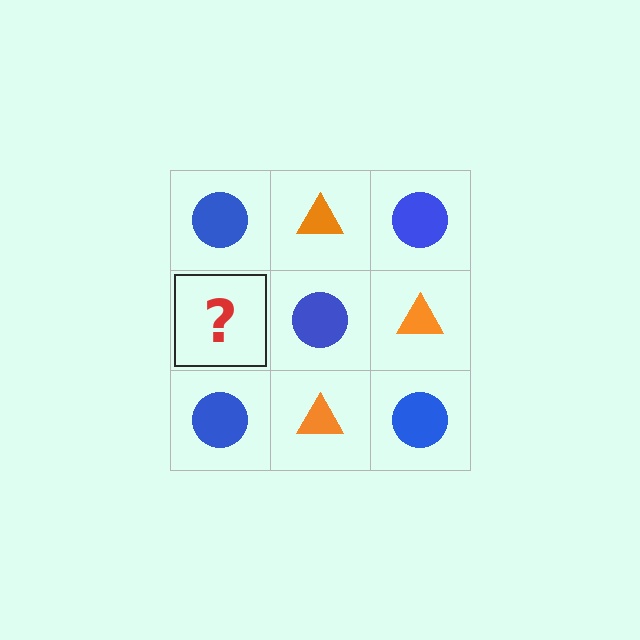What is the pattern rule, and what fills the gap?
The rule is that it alternates blue circle and orange triangle in a checkerboard pattern. The gap should be filled with an orange triangle.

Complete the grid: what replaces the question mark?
The question mark should be replaced with an orange triangle.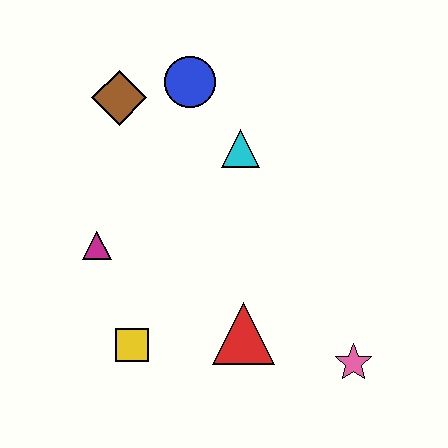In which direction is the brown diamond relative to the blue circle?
The brown diamond is to the left of the blue circle.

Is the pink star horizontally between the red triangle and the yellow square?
No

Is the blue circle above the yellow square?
Yes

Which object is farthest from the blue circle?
The pink star is farthest from the blue circle.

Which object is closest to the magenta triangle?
The yellow square is closest to the magenta triangle.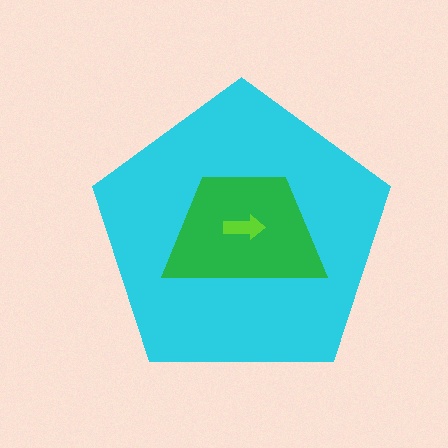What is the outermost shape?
The cyan pentagon.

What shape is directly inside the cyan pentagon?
The green trapezoid.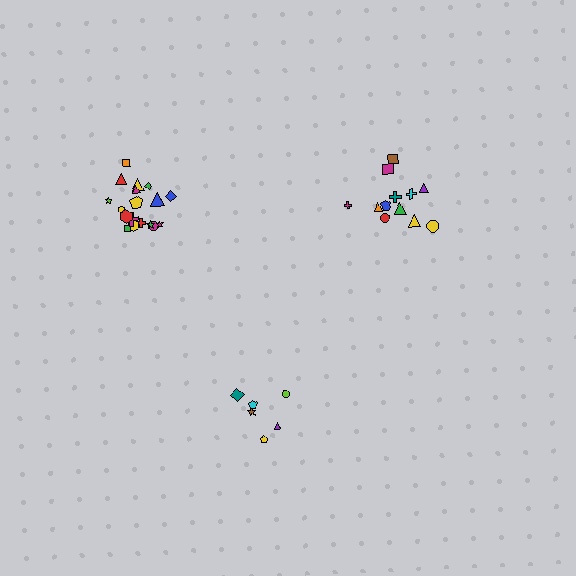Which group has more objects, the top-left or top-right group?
The top-left group.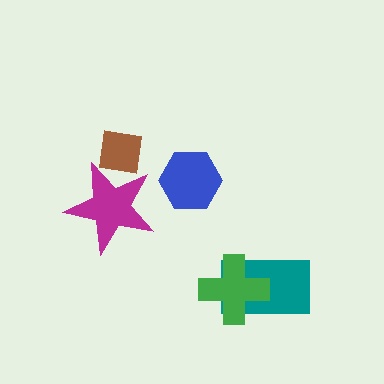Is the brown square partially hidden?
Yes, it is partially covered by another shape.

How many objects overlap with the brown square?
1 object overlaps with the brown square.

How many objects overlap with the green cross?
1 object overlaps with the green cross.